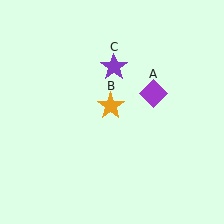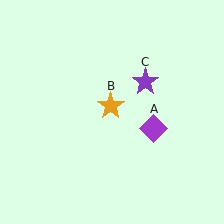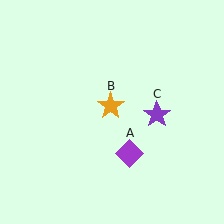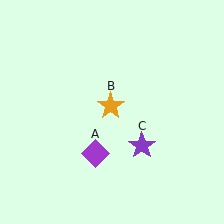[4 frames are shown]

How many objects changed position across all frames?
2 objects changed position: purple diamond (object A), purple star (object C).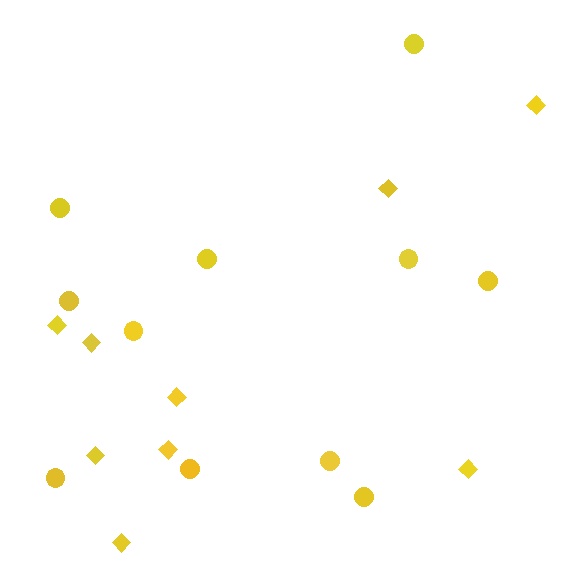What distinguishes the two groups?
There are 2 groups: one group of circles (11) and one group of diamonds (9).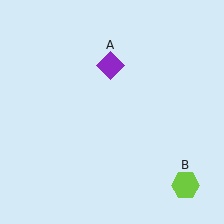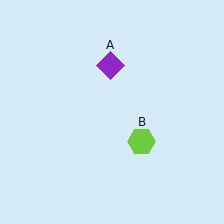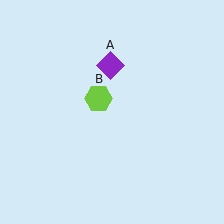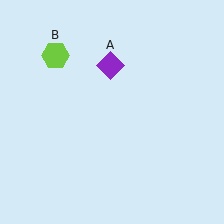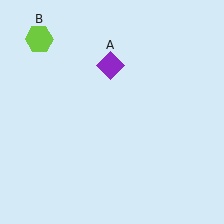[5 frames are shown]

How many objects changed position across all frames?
1 object changed position: lime hexagon (object B).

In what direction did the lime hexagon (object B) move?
The lime hexagon (object B) moved up and to the left.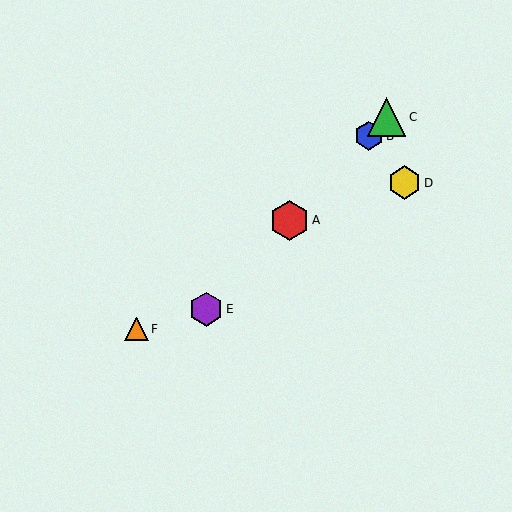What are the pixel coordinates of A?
Object A is at (290, 220).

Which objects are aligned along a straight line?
Objects A, B, C, E are aligned along a straight line.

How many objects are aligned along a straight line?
4 objects (A, B, C, E) are aligned along a straight line.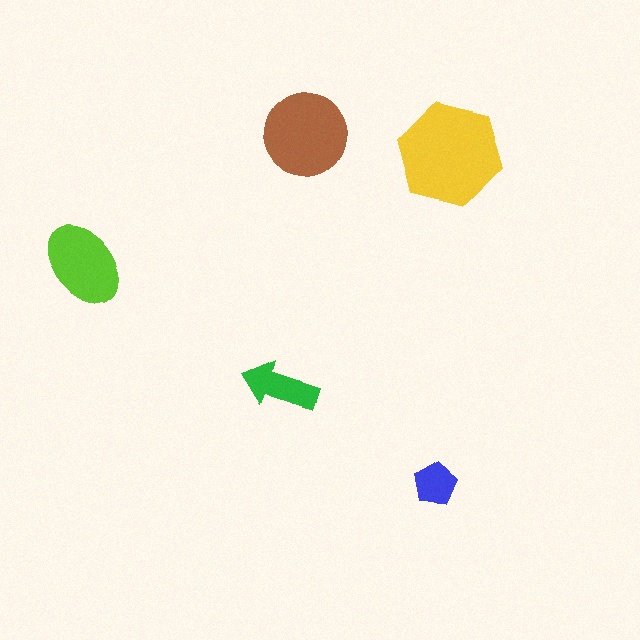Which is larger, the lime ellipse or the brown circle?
The brown circle.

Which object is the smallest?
The blue pentagon.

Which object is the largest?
The yellow hexagon.